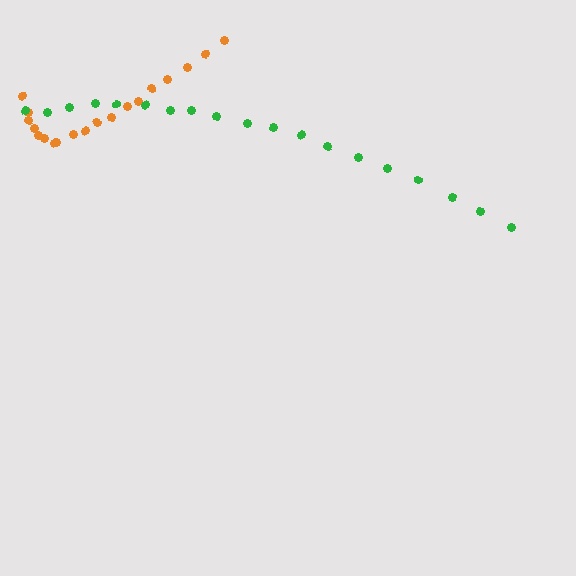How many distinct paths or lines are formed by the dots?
There are 2 distinct paths.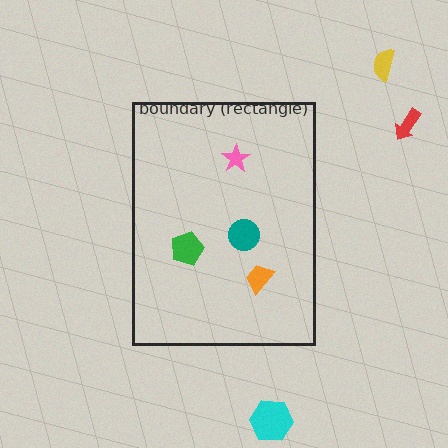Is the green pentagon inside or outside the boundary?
Inside.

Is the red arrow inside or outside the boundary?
Outside.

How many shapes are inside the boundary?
4 inside, 3 outside.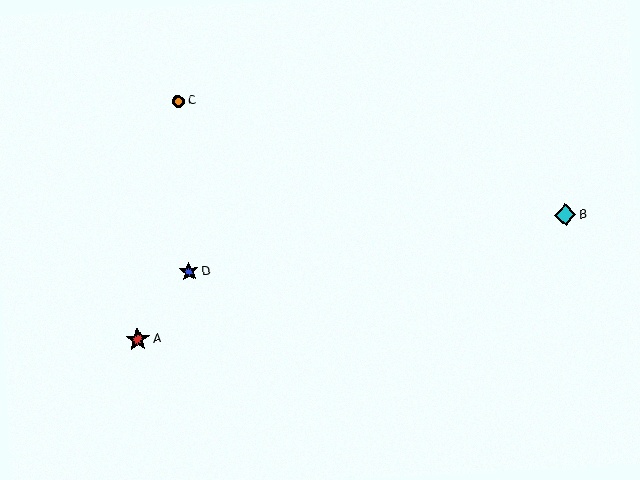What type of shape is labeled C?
Shape C is an orange circle.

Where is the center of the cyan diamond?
The center of the cyan diamond is at (565, 215).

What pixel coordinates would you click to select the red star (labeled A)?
Click at (138, 339) to select the red star A.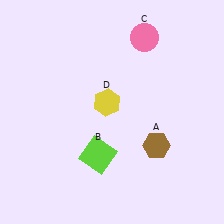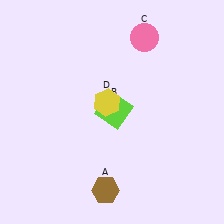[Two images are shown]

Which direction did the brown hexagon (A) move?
The brown hexagon (A) moved left.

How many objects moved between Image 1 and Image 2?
2 objects moved between the two images.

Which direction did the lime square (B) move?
The lime square (B) moved up.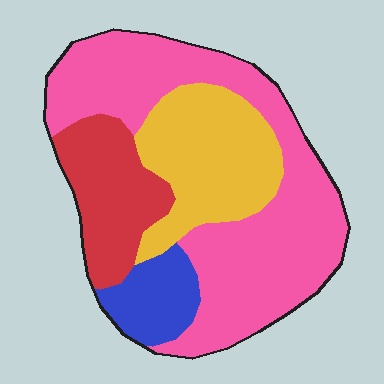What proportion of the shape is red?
Red covers roughly 15% of the shape.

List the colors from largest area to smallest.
From largest to smallest: pink, yellow, red, blue.